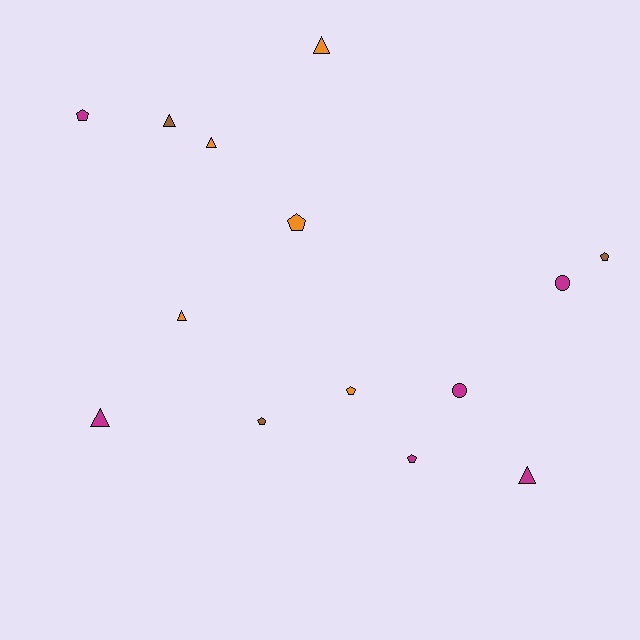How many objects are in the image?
There are 14 objects.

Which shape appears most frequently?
Pentagon, with 6 objects.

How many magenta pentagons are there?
There are 2 magenta pentagons.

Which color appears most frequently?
Magenta, with 6 objects.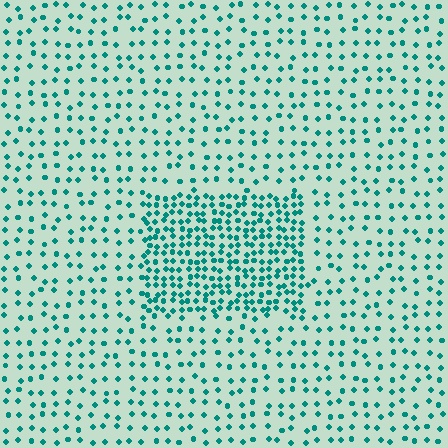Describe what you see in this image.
The image contains small teal elements arranged at two different densities. A rectangle-shaped region is visible where the elements are more densely packed than the surrounding area.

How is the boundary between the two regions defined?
The boundary is defined by a change in element density (approximately 2.4x ratio). All elements are the same color, size, and shape.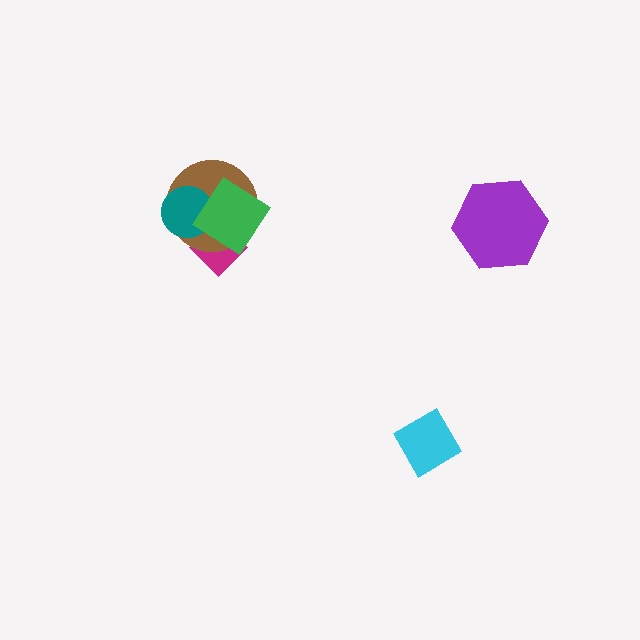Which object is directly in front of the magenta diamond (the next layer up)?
The brown circle is directly in front of the magenta diamond.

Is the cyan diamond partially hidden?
No, no other shape covers it.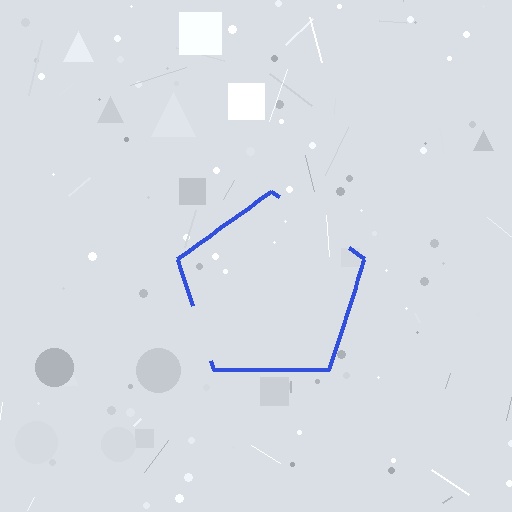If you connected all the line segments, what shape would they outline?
They would outline a pentagon.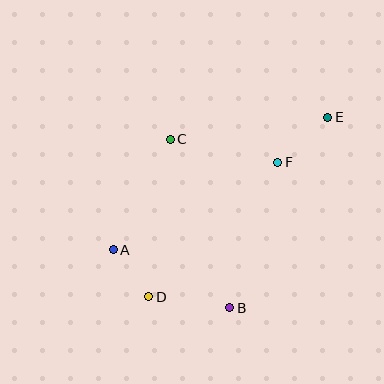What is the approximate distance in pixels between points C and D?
The distance between C and D is approximately 159 pixels.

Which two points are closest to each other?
Points A and D are closest to each other.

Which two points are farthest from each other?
Points D and E are farthest from each other.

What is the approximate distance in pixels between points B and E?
The distance between B and E is approximately 214 pixels.